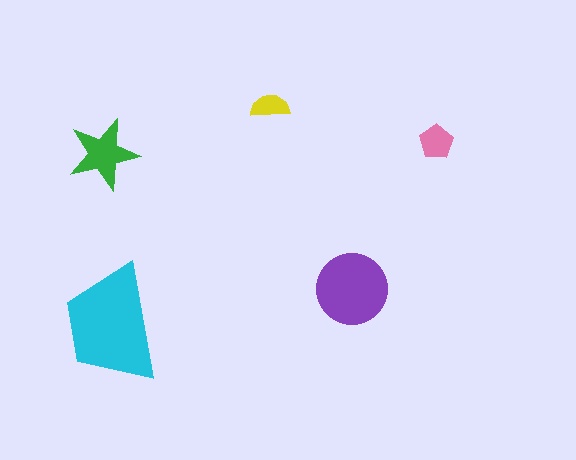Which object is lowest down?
The cyan trapezoid is bottommost.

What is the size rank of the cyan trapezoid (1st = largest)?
1st.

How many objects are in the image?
There are 5 objects in the image.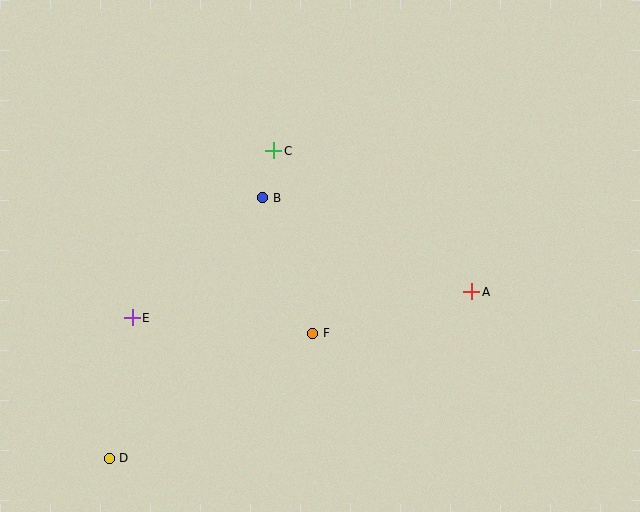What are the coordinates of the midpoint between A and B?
The midpoint between A and B is at (367, 245).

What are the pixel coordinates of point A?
Point A is at (472, 292).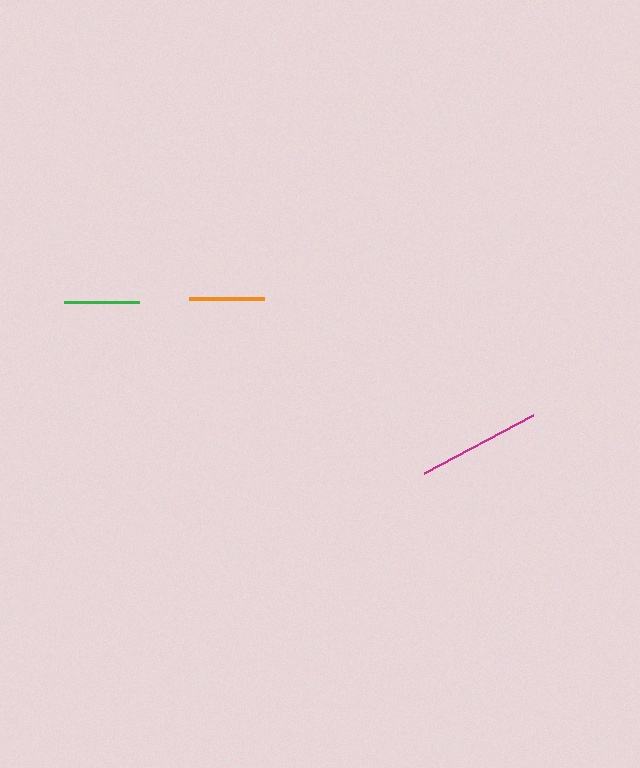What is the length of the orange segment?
The orange segment is approximately 75 pixels long.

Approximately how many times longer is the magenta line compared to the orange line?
The magenta line is approximately 1.6 times the length of the orange line.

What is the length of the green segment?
The green segment is approximately 75 pixels long.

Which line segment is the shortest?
The green line is the shortest at approximately 75 pixels.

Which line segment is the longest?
The magenta line is the longest at approximately 124 pixels.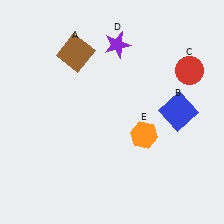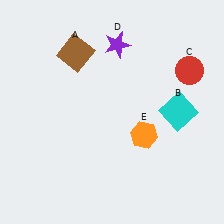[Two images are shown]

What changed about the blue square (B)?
In Image 1, B is blue. In Image 2, it changed to cyan.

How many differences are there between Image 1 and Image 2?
There is 1 difference between the two images.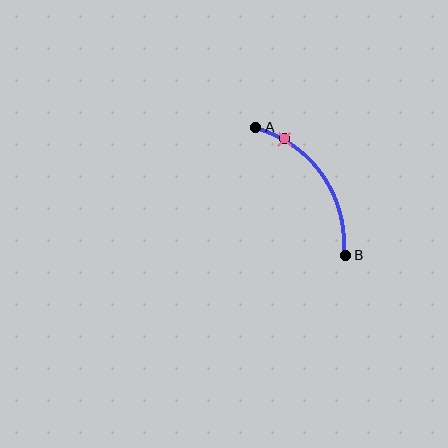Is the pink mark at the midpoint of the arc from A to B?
No. The pink mark lies on the arc but is closer to endpoint A. The arc midpoint would be at the point on the curve equidistant along the arc from both A and B.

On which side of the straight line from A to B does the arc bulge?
The arc bulges above and to the right of the straight line connecting A and B.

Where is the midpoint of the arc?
The arc midpoint is the point on the curve farthest from the straight line joining A and B. It sits above and to the right of that line.